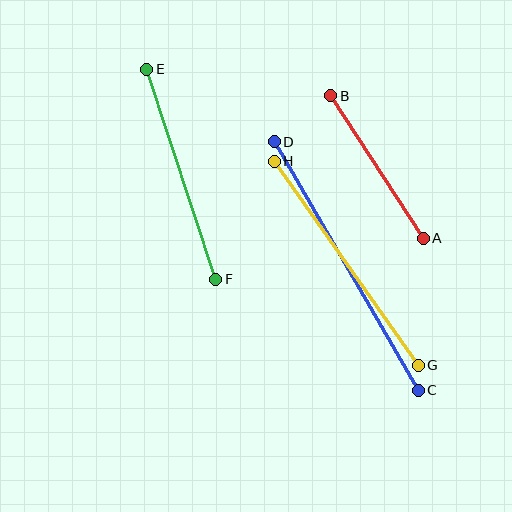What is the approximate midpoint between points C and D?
The midpoint is at approximately (346, 266) pixels.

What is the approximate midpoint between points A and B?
The midpoint is at approximately (377, 167) pixels.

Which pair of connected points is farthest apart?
Points C and D are farthest apart.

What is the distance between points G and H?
The distance is approximately 250 pixels.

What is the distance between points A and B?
The distance is approximately 170 pixels.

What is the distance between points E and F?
The distance is approximately 222 pixels.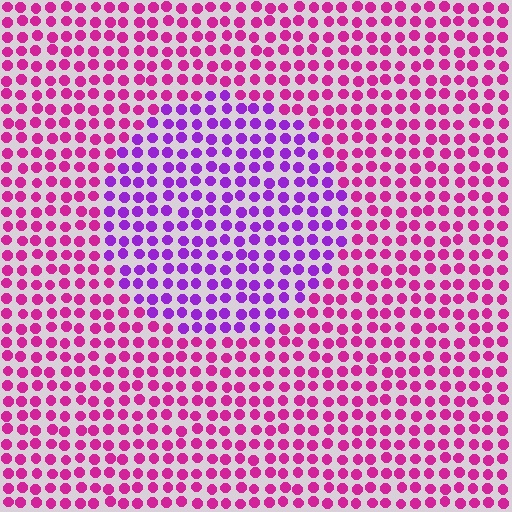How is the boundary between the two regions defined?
The boundary is defined purely by a slight shift in hue (about 39 degrees). Spacing, size, and orientation are identical on both sides.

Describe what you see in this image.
The image is filled with small magenta elements in a uniform arrangement. A circle-shaped region is visible where the elements are tinted to a slightly different hue, forming a subtle color boundary.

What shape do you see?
I see a circle.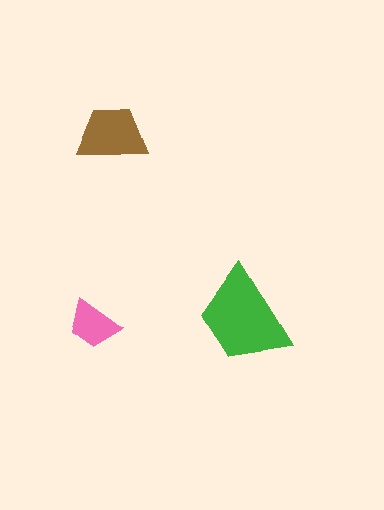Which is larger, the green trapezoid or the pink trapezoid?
The green one.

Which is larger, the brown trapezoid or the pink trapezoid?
The brown one.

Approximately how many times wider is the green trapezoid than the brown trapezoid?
About 1.5 times wider.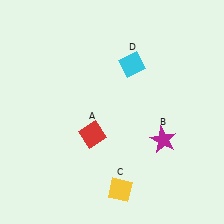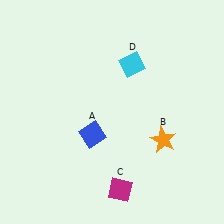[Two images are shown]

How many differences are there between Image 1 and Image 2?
There are 3 differences between the two images.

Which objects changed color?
A changed from red to blue. B changed from magenta to orange. C changed from yellow to magenta.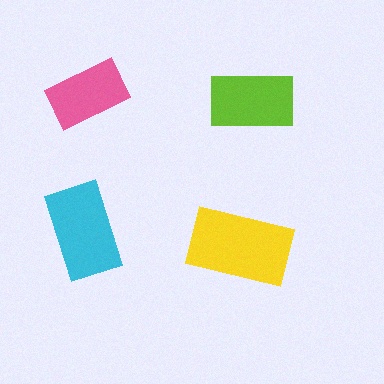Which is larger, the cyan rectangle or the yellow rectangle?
The yellow one.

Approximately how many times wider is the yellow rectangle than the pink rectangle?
About 1.5 times wider.